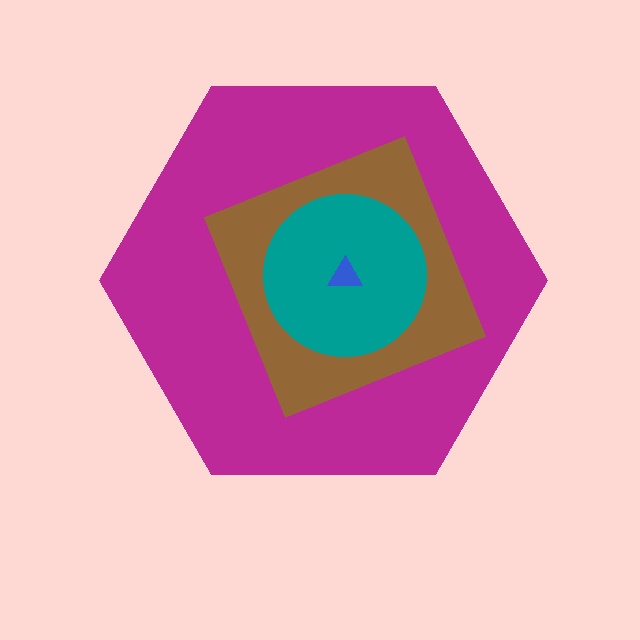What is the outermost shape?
The magenta hexagon.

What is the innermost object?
The blue triangle.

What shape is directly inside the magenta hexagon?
The brown diamond.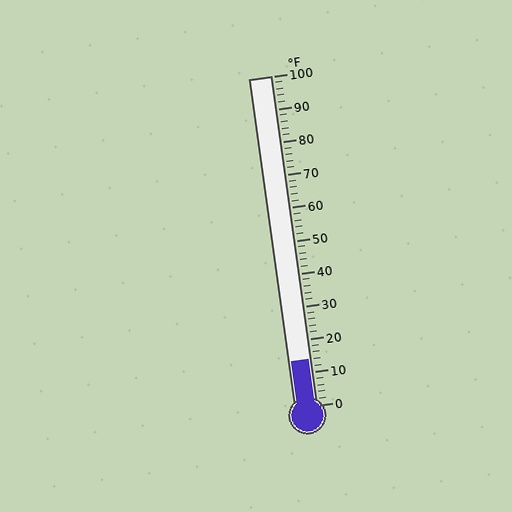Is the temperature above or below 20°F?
The temperature is below 20°F.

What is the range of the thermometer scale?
The thermometer scale ranges from 0°F to 100°F.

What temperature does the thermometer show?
The thermometer shows approximately 14°F.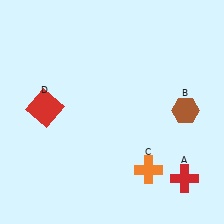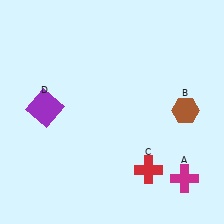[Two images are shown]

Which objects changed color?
A changed from red to magenta. C changed from orange to red. D changed from red to purple.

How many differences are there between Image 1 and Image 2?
There are 3 differences between the two images.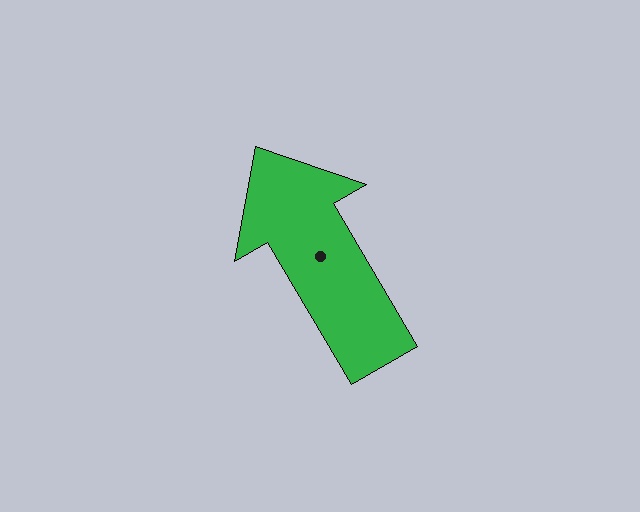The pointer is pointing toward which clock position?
Roughly 11 o'clock.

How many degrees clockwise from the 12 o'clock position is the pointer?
Approximately 330 degrees.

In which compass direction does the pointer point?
Northwest.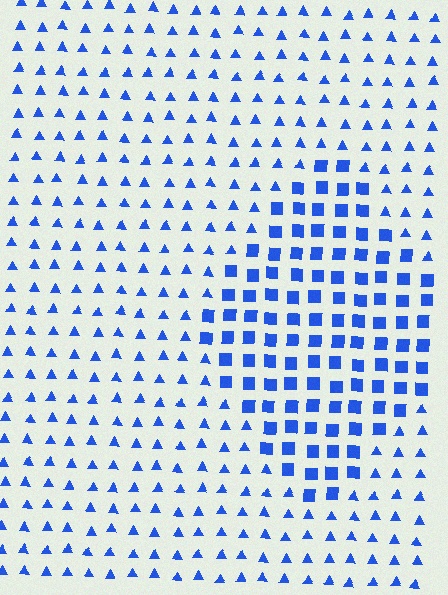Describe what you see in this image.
The image is filled with small blue elements arranged in a uniform grid. A diamond-shaped region contains squares, while the surrounding area contains triangles. The boundary is defined purely by the change in element shape.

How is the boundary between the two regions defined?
The boundary is defined by a change in element shape: squares inside vs. triangles outside. All elements share the same color and spacing.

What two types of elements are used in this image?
The image uses squares inside the diamond region and triangles outside it.